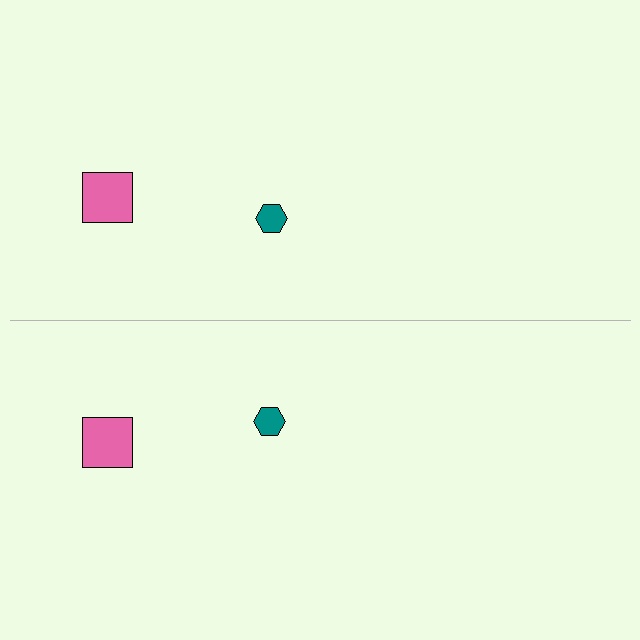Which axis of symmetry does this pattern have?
The pattern has a horizontal axis of symmetry running through the center of the image.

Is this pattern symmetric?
Yes, this pattern has bilateral (reflection) symmetry.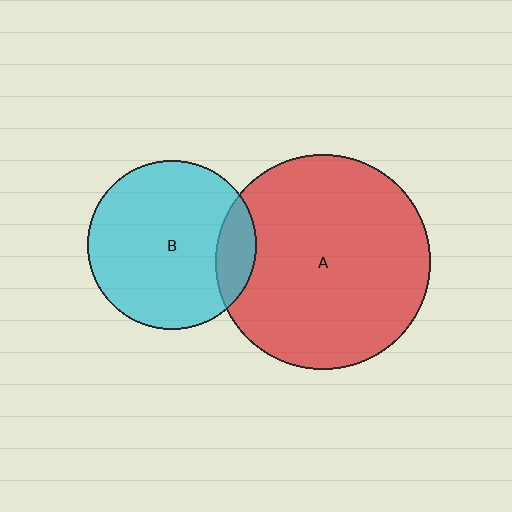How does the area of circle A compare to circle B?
Approximately 1.6 times.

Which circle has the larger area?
Circle A (red).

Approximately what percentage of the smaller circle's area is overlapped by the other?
Approximately 15%.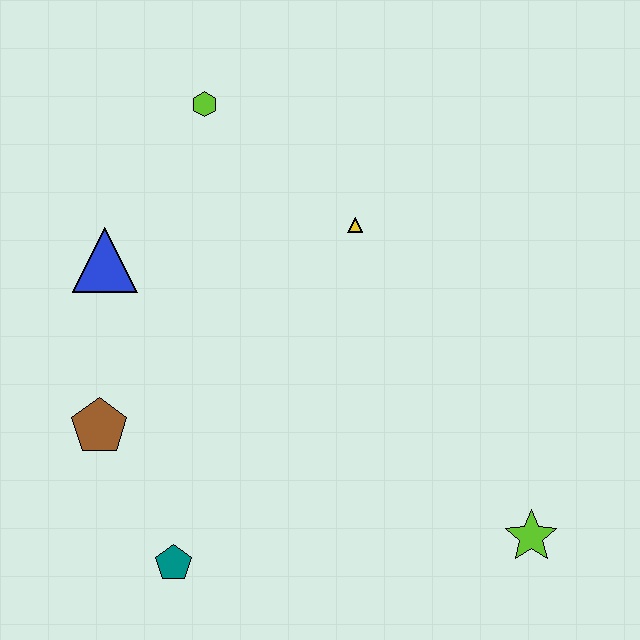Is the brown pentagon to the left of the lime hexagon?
Yes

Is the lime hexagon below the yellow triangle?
No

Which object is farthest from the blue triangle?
The lime star is farthest from the blue triangle.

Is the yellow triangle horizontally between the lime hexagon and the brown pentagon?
No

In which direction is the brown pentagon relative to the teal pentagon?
The brown pentagon is above the teal pentagon.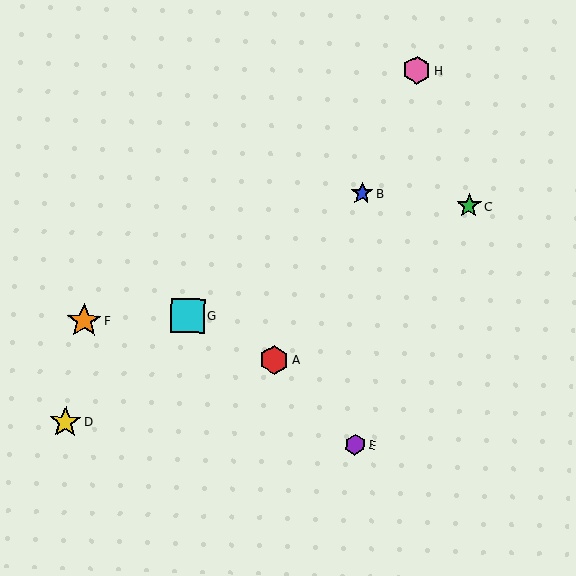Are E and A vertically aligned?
No, E is at x≈355 and A is at x≈274.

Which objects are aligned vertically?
Objects B, E are aligned vertically.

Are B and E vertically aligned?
Yes, both are at x≈362.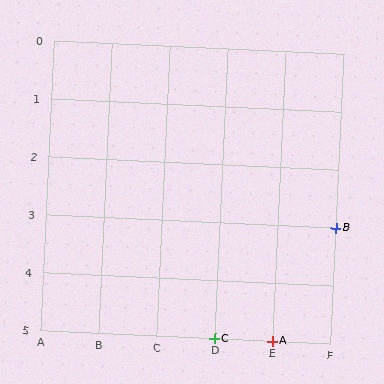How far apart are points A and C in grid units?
Points A and C are 1 column apart.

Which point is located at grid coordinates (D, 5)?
Point C is at (D, 5).